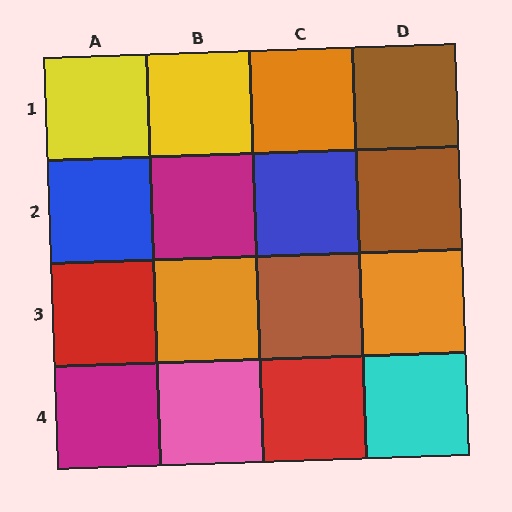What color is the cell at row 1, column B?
Yellow.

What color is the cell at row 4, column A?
Magenta.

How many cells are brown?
3 cells are brown.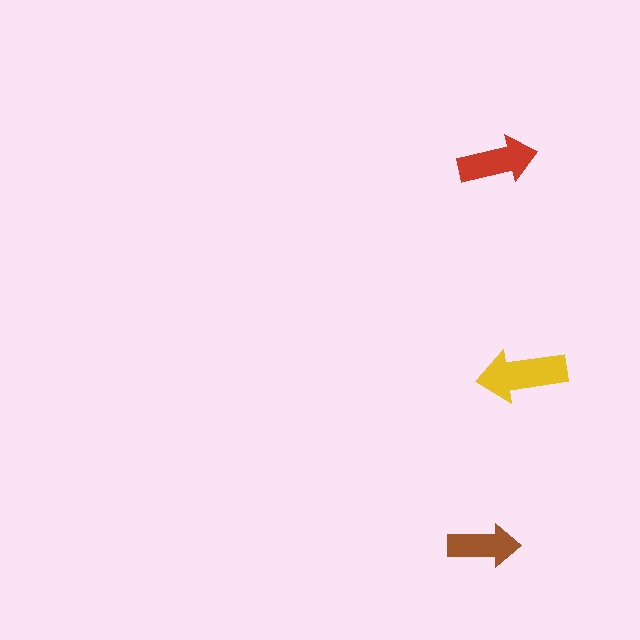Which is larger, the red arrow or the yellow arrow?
The yellow one.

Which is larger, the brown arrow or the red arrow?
The red one.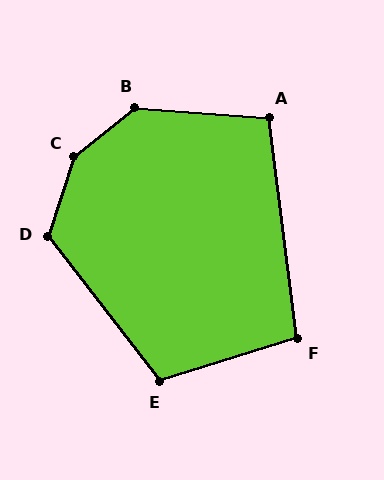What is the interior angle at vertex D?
Approximately 124 degrees (obtuse).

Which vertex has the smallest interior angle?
F, at approximately 100 degrees.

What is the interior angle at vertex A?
Approximately 102 degrees (obtuse).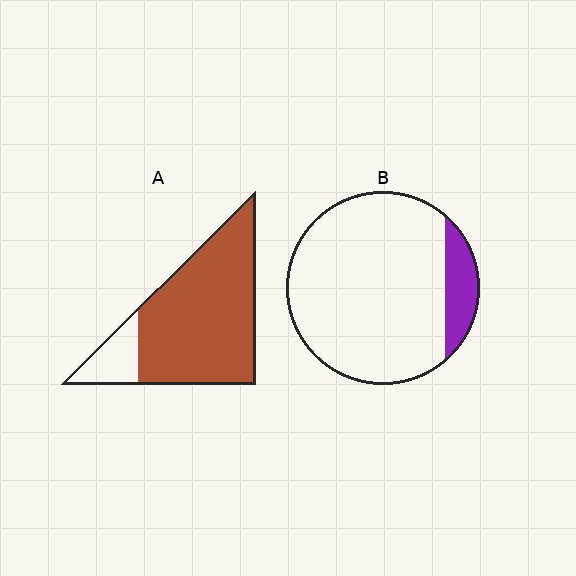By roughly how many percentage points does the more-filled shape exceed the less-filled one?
By roughly 70 percentage points (A over B).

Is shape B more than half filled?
No.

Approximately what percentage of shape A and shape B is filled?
A is approximately 85% and B is approximately 10%.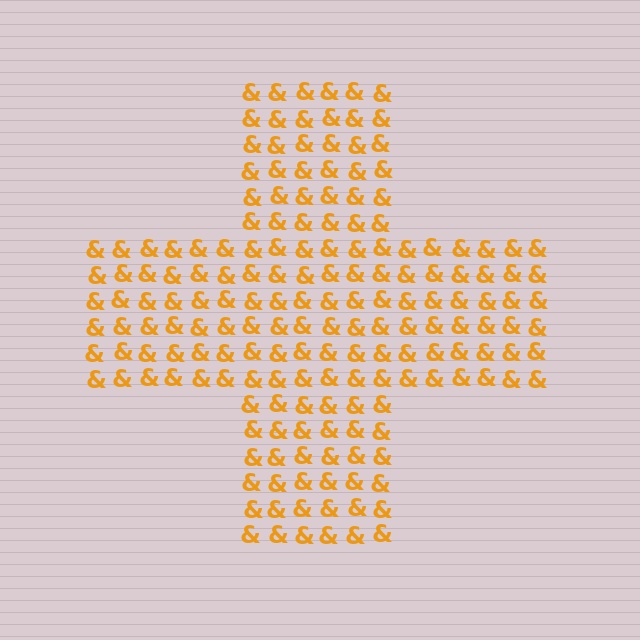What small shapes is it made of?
It is made of small ampersands.